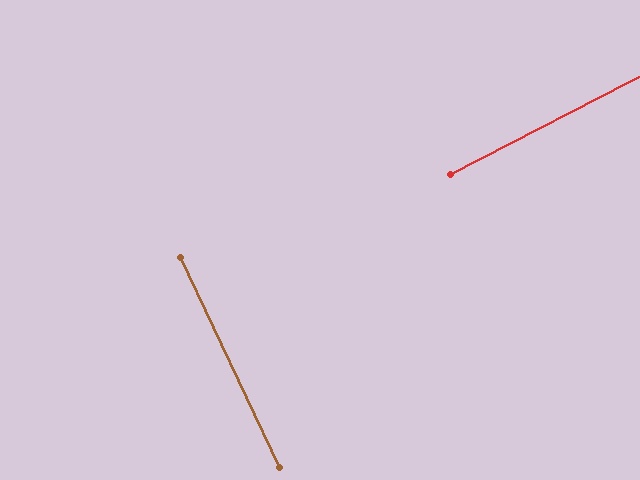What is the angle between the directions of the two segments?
Approximately 88 degrees.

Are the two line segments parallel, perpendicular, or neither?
Perpendicular — they meet at approximately 88°.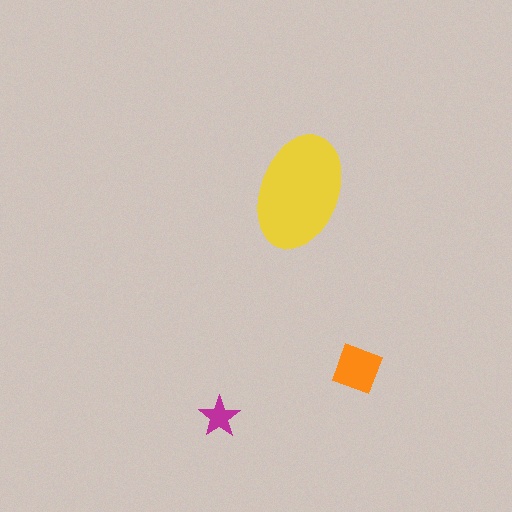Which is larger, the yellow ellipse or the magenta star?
The yellow ellipse.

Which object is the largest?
The yellow ellipse.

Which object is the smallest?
The magenta star.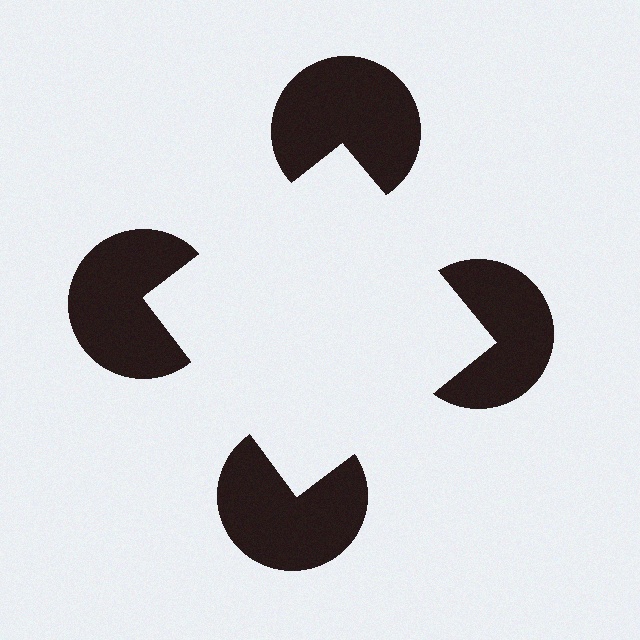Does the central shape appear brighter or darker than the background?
It typically appears slightly brighter than the background, even though no actual brightness change is drawn.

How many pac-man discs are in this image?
There are 4 — one at each vertex of the illusory square.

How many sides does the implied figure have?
4 sides.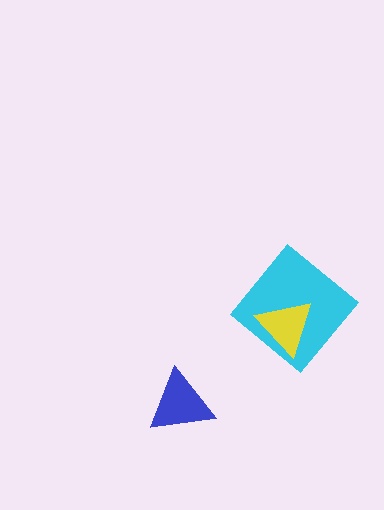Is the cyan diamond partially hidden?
Yes, it is partially covered by another shape.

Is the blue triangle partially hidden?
No, no other shape covers it.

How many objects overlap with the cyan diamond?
1 object overlaps with the cyan diamond.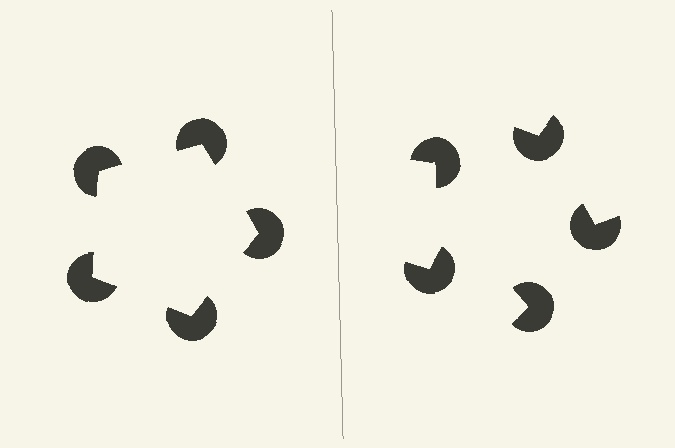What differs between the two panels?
The pac-man discs are positioned identically on both sides; only the wedge orientations differ. On the left they align to a pentagon; on the right they are misaligned.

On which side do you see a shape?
An illusory pentagon appears on the left side. On the right side the wedge cuts are rotated, so no coherent shape forms.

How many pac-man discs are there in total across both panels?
10 — 5 on each side.